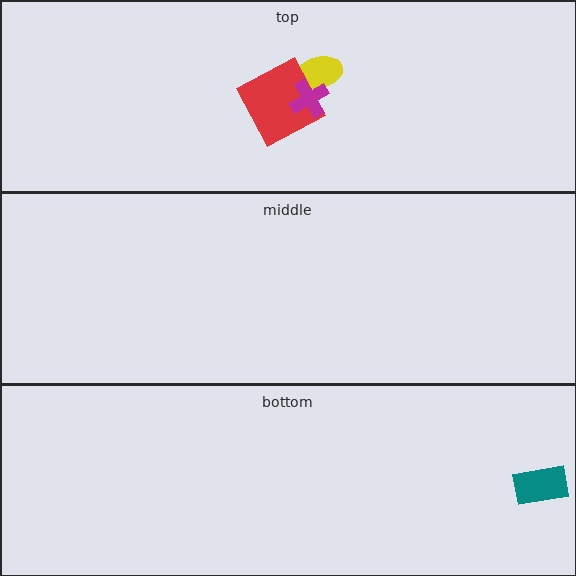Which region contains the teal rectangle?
The bottom region.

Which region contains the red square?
The top region.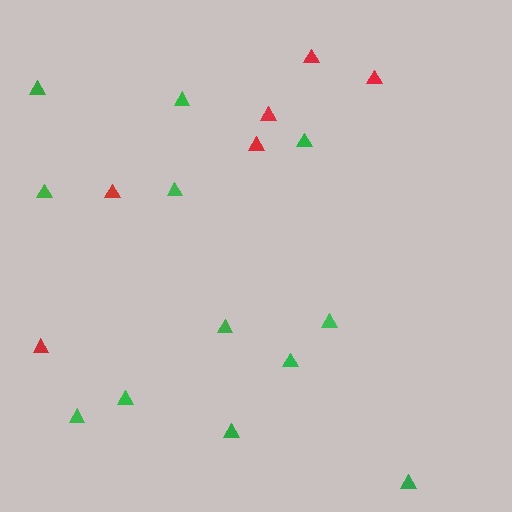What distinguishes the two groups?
There are 2 groups: one group of green triangles (12) and one group of red triangles (6).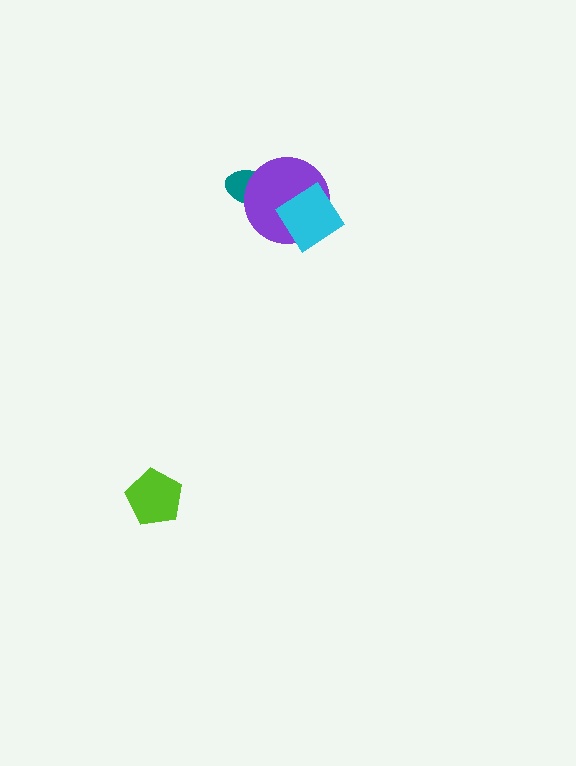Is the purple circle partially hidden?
Yes, it is partially covered by another shape.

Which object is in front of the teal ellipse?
The purple circle is in front of the teal ellipse.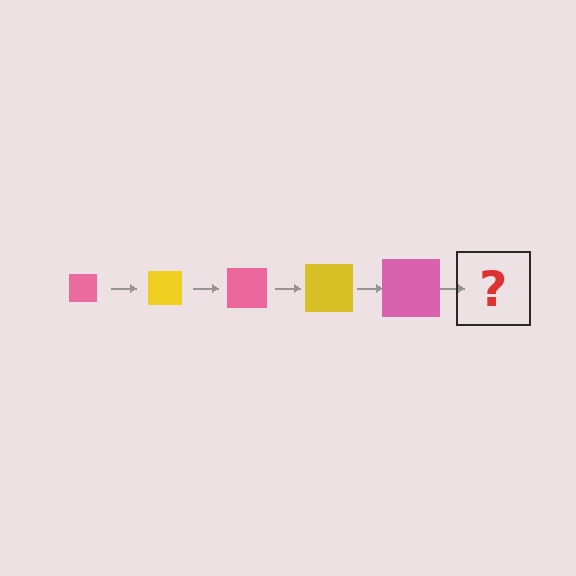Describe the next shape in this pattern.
It should be a yellow square, larger than the previous one.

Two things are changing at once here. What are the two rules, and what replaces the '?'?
The two rules are that the square grows larger each step and the color cycles through pink and yellow. The '?' should be a yellow square, larger than the previous one.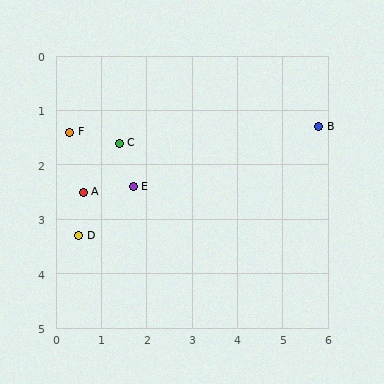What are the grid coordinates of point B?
Point B is at approximately (5.8, 1.3).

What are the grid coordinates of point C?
Point C is at approximately (1.4, 1.6).